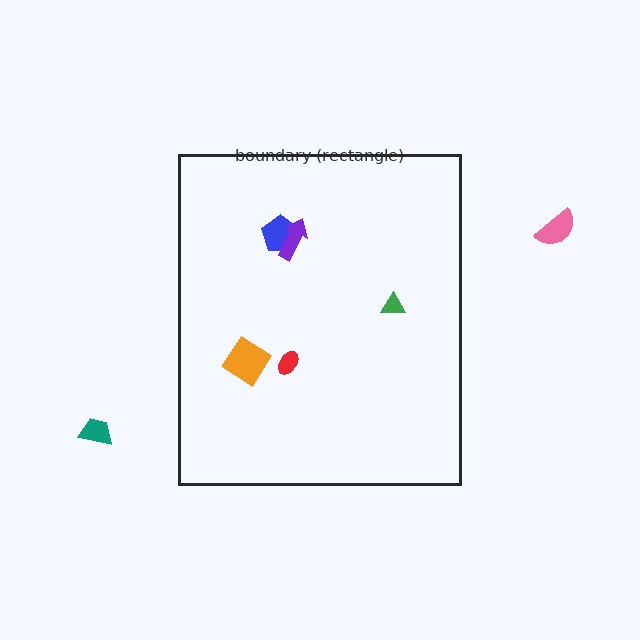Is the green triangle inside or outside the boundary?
Inside.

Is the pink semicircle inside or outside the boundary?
Outside.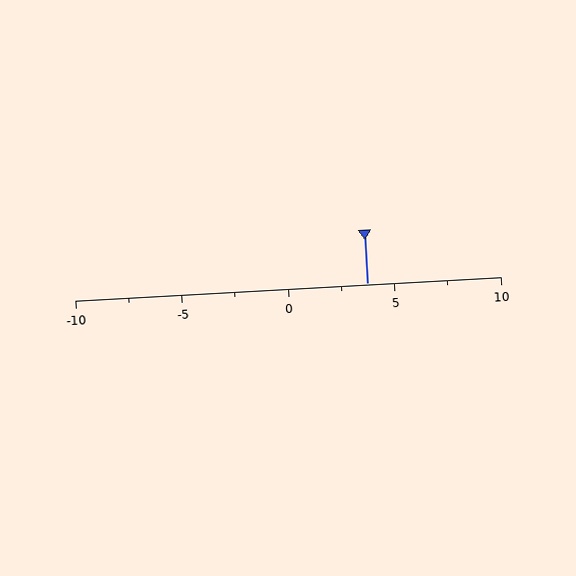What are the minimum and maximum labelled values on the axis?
The axis runs from -10 to 10.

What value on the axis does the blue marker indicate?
The marker indicates approximately 3.8.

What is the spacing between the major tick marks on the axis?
The major ticks are spaced 5 apart.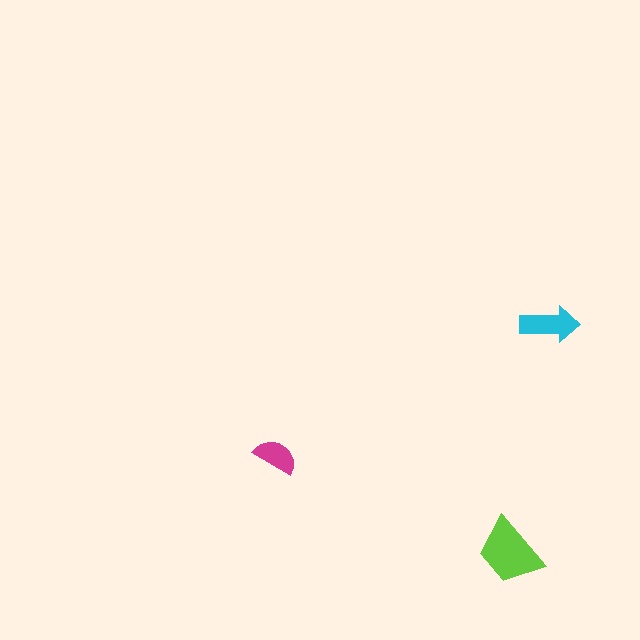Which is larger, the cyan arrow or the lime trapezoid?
The lime trapezoid.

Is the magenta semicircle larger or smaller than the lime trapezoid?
Smaller.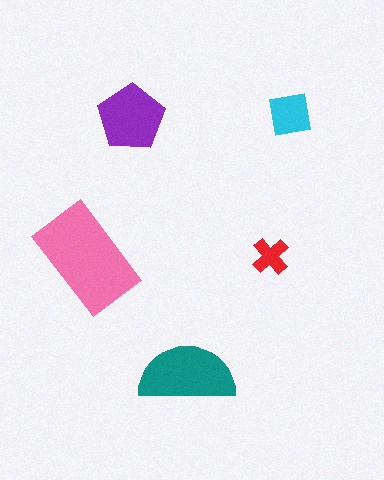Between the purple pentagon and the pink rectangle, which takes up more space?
The pink rectangle.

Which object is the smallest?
The red cross.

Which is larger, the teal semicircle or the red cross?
The teal semicircle.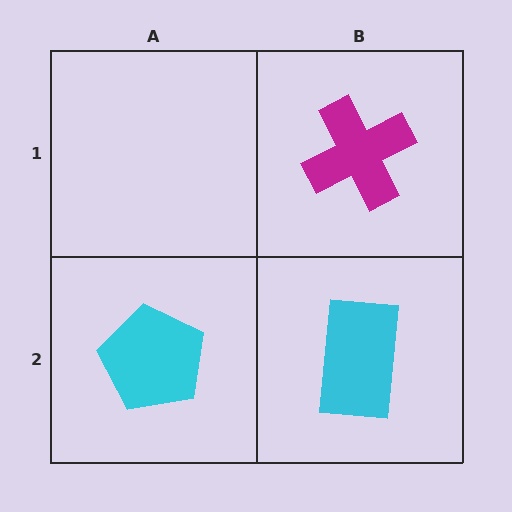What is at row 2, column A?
A cyan pentagon.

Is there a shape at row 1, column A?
No, that cell is empty.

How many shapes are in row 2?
2 shapes.